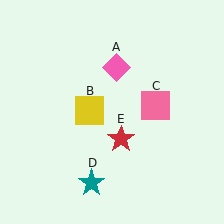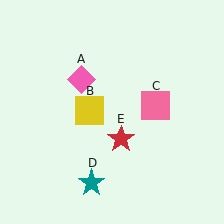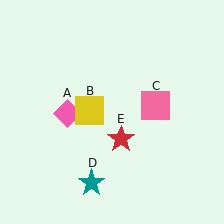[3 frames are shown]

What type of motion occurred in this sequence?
The pink diamond (object A) rotated counterclockwise around the center of the scene.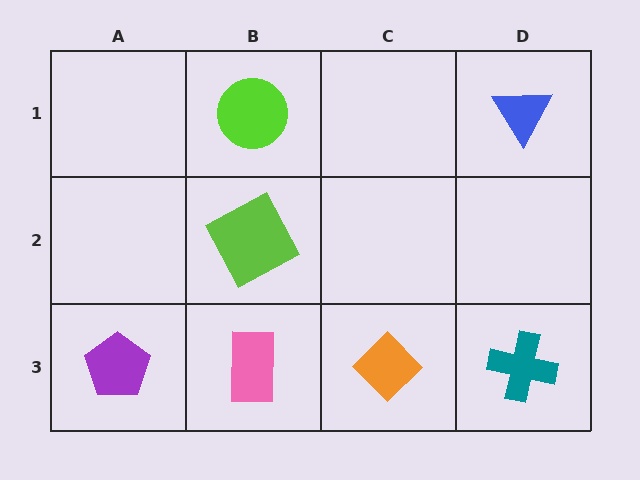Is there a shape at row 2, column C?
No, that cell is empty.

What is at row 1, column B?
A lime circle.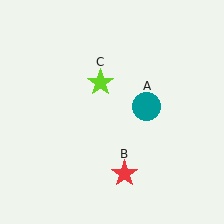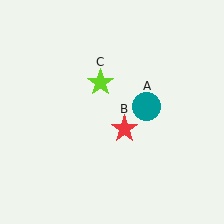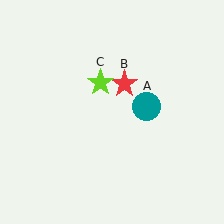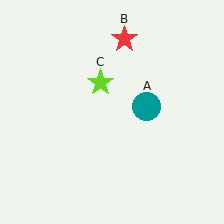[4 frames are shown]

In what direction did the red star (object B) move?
The red star (object B) moved up.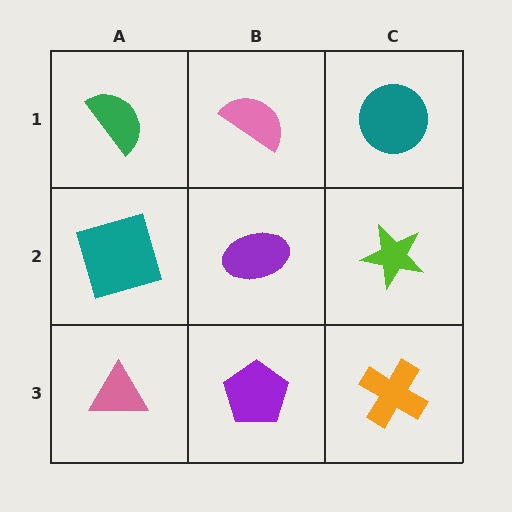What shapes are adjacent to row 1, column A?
A teal square (row 2, column A), a pink semicircle (row 1, column B).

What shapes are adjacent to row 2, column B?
A pink semicircle (row 1, column B), a purple pentagon (row 3, column B), a teal square (row 2, column A), a lime star (row 2, column C).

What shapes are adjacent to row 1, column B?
A purple ellipse (row 2, column B), a green semicircle (row 1, column A), a teal circle (row 1, column C).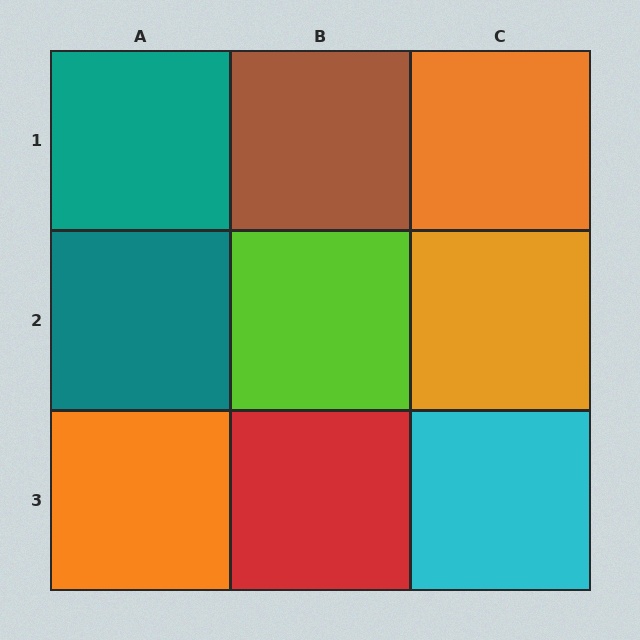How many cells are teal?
2 cells are teal.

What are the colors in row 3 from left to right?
Orange, red, cyan.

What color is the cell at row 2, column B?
Lime.